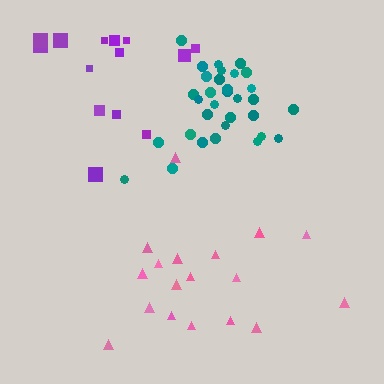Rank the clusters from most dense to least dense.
teal, pink, purple.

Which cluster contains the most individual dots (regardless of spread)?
Teal (32).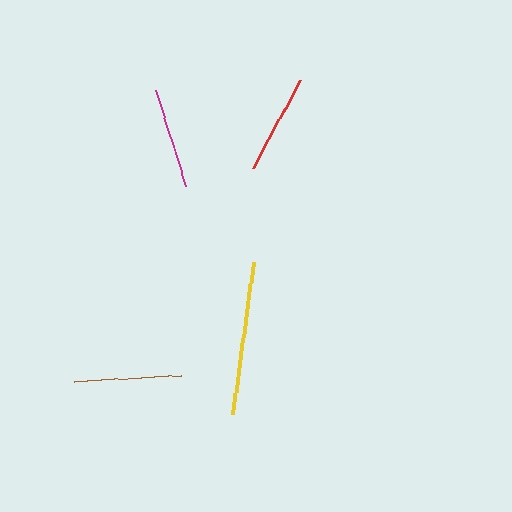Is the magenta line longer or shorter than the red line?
The magenta line is longer than the red line.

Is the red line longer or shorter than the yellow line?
The yellow line is longer than the red line.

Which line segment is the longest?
The yellow line is the longest at approximately 153 pixels.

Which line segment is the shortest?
The red line is the shortest at approximately 100 pixels.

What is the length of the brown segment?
The brown segment is approximately 107 pixels long.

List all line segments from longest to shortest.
From longest to shortest: yellow, brown, magenta, red.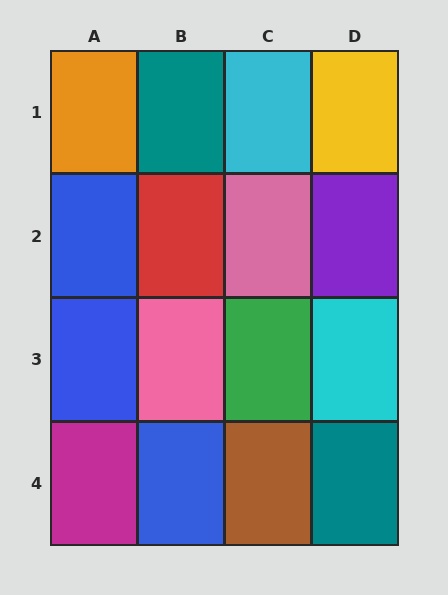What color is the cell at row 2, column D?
Purple.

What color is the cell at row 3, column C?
Green.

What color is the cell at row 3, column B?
Pink.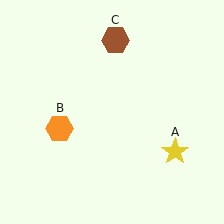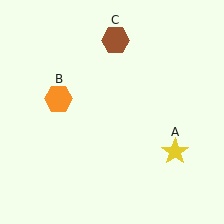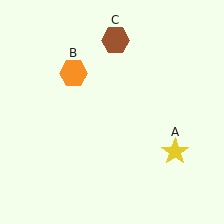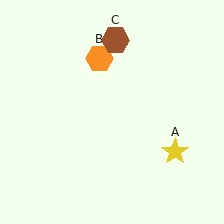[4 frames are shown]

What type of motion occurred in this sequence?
The orange hexagon (object B) rotated clockwise around the center of the scene.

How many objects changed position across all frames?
1 object changed position: orange hexagon (object B).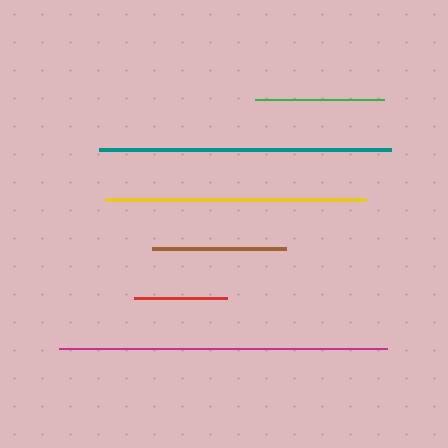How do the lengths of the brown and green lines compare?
The brown and green lines are approximately the same length.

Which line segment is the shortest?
The red line is the shortest at approximately 93 pixels.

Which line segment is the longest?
The magenta line is the longest at approximately 328 pixels.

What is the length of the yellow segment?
The yellow segment is approximately 261 pixels long.